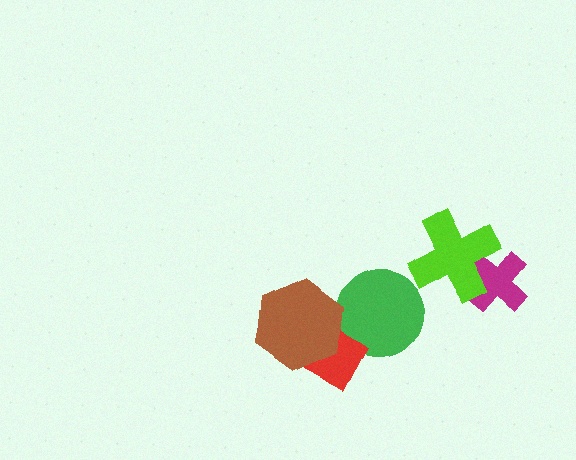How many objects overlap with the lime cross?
1 object overlaps with the lime cross.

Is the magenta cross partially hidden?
Yes, it is partially covered by another shape.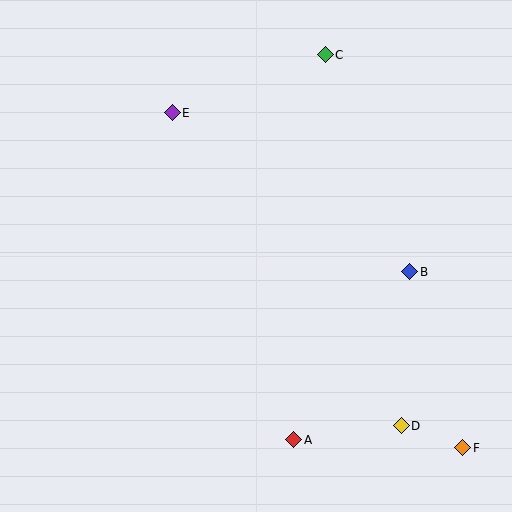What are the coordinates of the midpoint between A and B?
The midpoint between A and B is at (352, 356).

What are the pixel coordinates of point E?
Point E is at (172, 113).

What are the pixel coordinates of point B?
Point B is at (410, 272).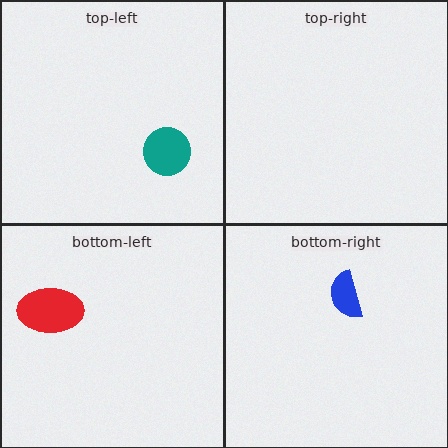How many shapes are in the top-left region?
1.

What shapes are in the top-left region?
The teal circle.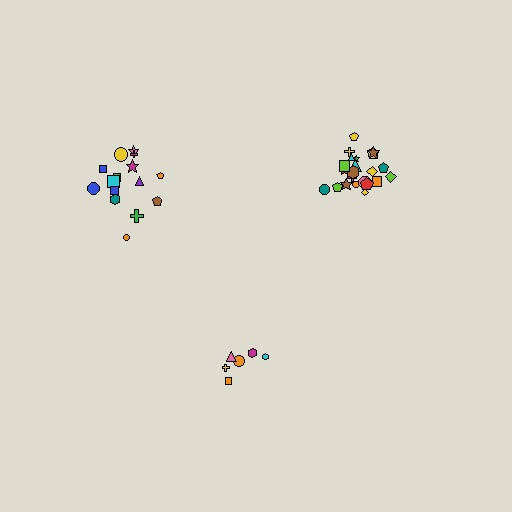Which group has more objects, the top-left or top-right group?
The top-right group.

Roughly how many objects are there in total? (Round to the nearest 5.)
Roughly 45 objects in total.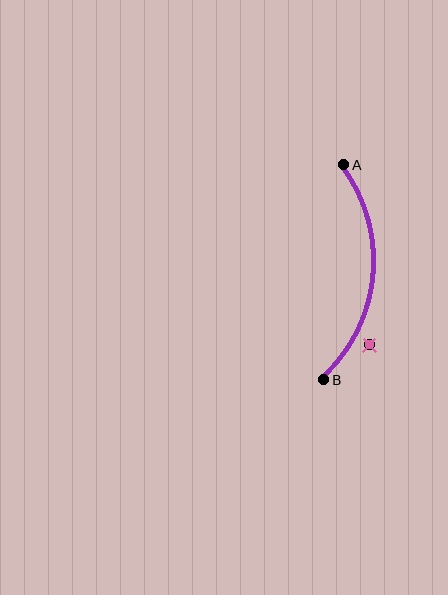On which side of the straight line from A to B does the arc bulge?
The arc bulges to the right of the straight line connecting A and B.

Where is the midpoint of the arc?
The arc midpoint is the point on the curve farthest from the straight line joining A and B. It sits to the right of that line.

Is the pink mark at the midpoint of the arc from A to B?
No — the pink mark does not lie on the arc at all. It sits slightly outside the curve.